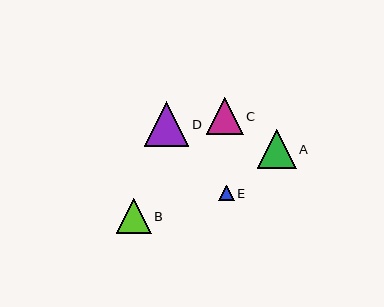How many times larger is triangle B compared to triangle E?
Triangle B is approximately 2.2 times the size of triangle E.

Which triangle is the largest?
Triangle D is the largest with a size of approximately 45 pixels.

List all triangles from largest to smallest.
From largest to smallest: D, A, C, B, E.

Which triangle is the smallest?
Triangle E is the smallest with a size of approximately 16 pixels.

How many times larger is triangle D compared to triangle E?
Triangle D is approximately 2.8 times the size of triangle E.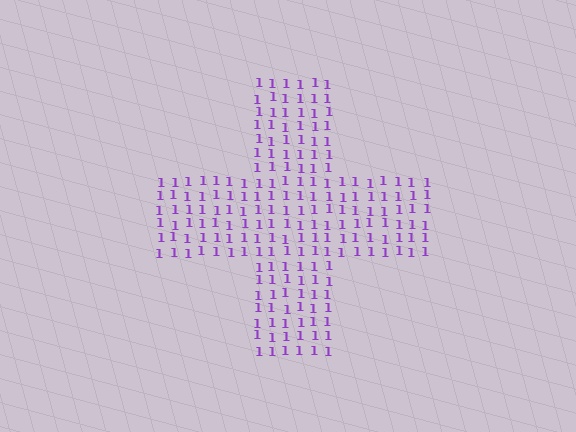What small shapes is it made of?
It is made of small digit 1's.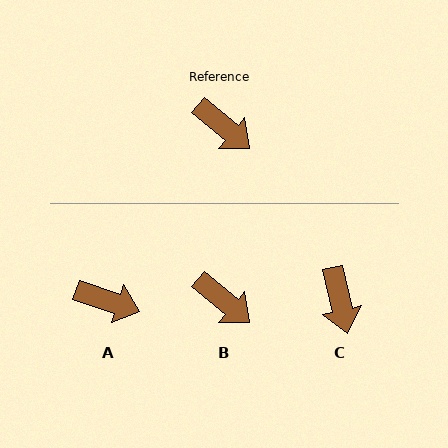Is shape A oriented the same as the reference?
No, it is off by about 22 degrees.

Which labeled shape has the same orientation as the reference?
B.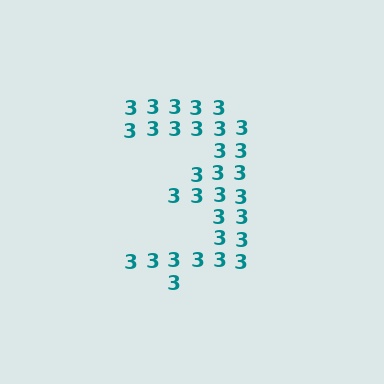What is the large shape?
The large shape is the digit 3.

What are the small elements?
The small elements are digit 3's.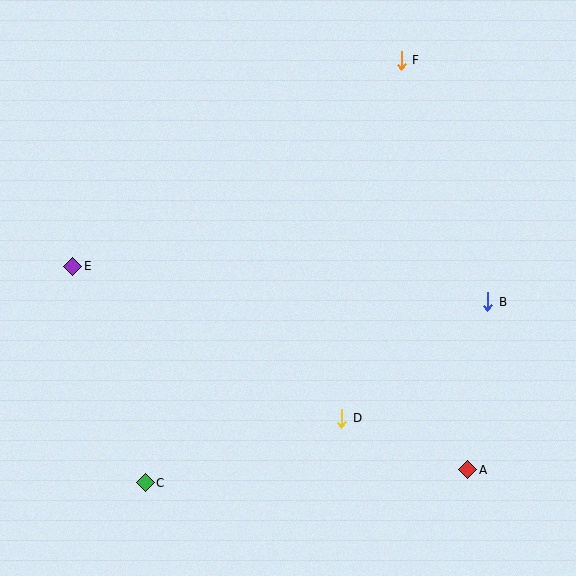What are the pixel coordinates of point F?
Point F is at (401, 60).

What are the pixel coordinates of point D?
Point D is at (342, 418).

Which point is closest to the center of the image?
Point D at (342, 418) is closest to the center.